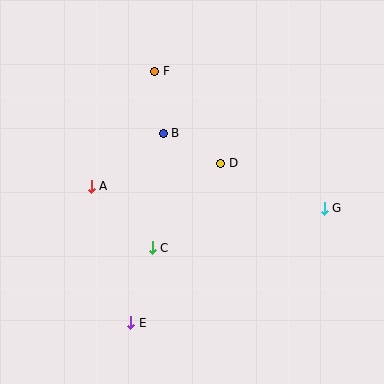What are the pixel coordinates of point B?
Point B is at (163, 133).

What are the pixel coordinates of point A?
Point A is at (91, 186).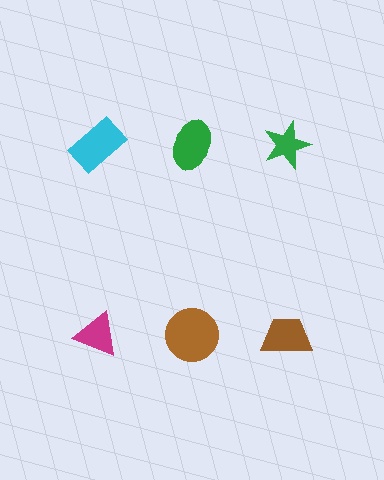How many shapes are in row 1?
3 shapes.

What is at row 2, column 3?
A brown trapezoid.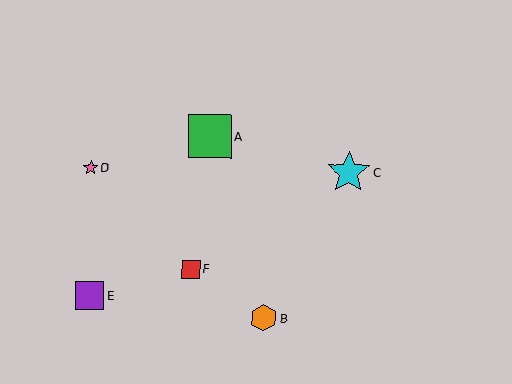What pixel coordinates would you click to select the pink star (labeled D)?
Click at (91, 167) to select the pink star D.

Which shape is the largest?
The green square (labeled A) is the largest.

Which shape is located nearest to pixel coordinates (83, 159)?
The pink star (labeled D) at (91, 167) is nearest to that location.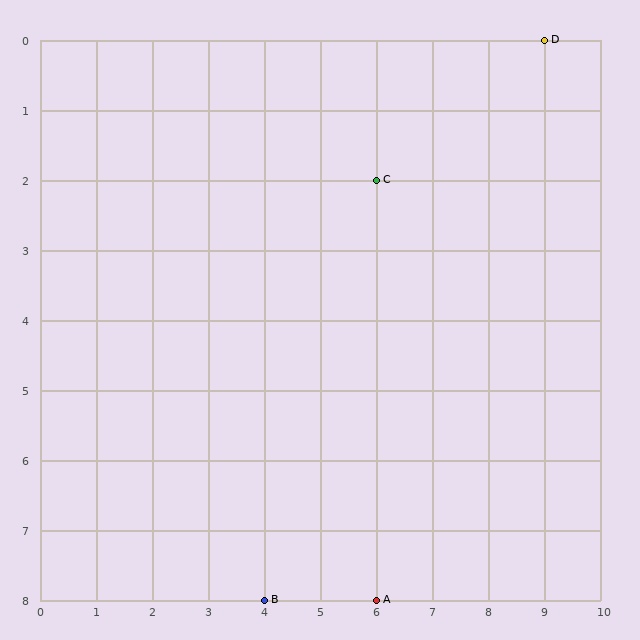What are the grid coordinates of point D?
Point D is at grid coordinates (9, 0).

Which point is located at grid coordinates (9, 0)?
Point D is at (9, 0).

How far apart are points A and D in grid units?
Points A and D are 3 columns and 8 rows apart (about 8.5 grid units diagonally).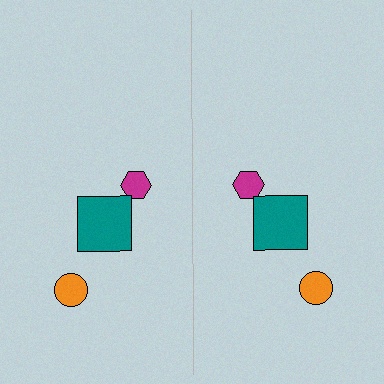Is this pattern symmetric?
Yes, this pattern has bilateral (reflection) symmetry.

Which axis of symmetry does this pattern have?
The pattern has a vertical axis of symmetry running through the center of the image.